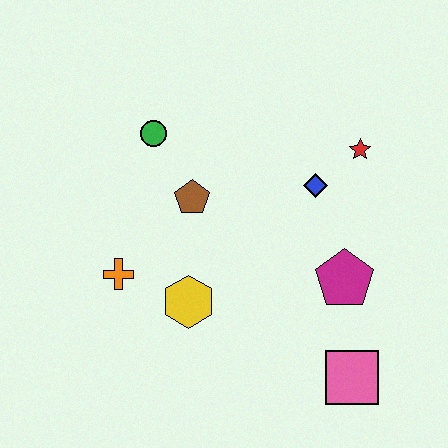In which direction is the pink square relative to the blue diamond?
The pink square is below the blue diamond.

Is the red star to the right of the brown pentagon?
Yes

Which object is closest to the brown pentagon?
The green circle is closest to the brown pentagon.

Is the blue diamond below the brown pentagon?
No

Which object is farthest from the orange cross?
The red star is farthest from the orange cross.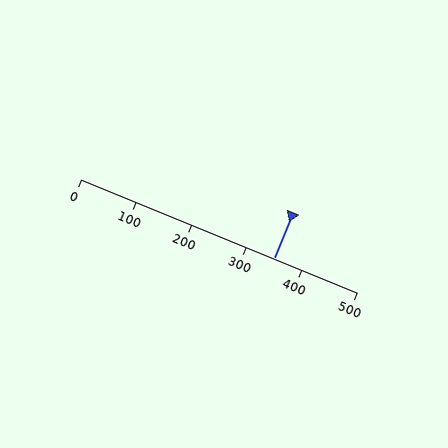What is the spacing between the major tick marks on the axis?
The major ticks are spaced 100 apart.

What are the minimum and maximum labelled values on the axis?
The axis runs from 0 to 500.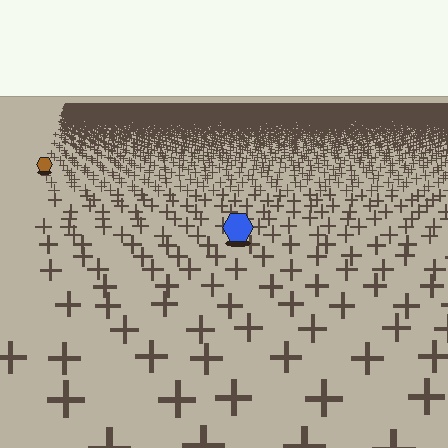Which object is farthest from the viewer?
The brown hexagon is farthest from the viewer. It appears smaller and the ground texture around it is denser.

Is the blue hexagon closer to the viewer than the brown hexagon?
Yes. The blue hexagon is closer — you can tell from the texture gradient: the ground texture is coarser near it.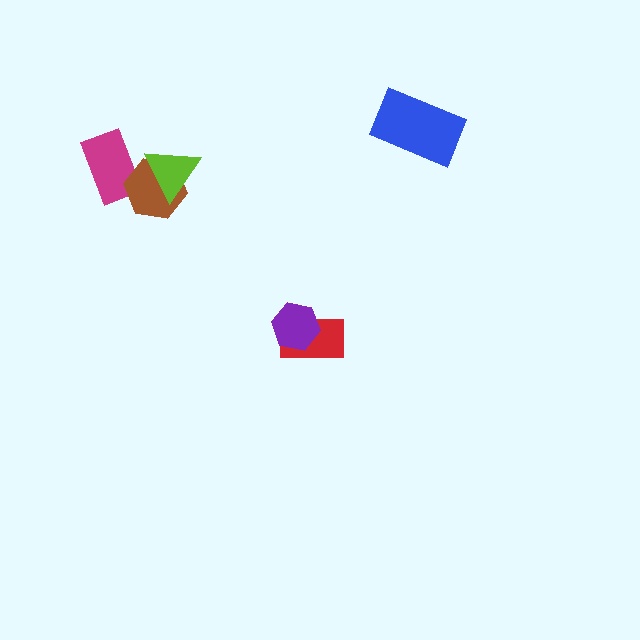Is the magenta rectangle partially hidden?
Yes, it is partially covered by another shape.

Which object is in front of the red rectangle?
The purple hexagon is in front of the red rectangle.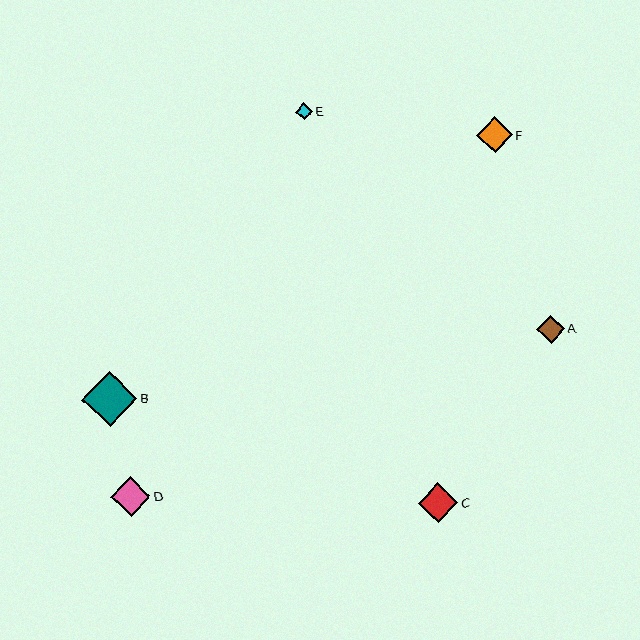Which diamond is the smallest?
Diamond E is the smallest with a size of approximately 17 pixels.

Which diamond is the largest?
Diamond B is the largest with a size of approximately 55 pixels.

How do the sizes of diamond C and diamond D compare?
Diamond C and diamond D are approximately the same size.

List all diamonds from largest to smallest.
From largest to smallest: B, C, D, F, A, E.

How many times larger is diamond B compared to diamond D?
Diamond B is approximately 1.4 times the size of diamond D.